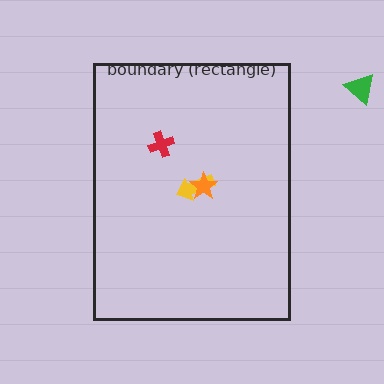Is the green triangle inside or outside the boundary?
Outside.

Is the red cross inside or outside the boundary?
Inside.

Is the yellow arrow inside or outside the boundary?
Inside.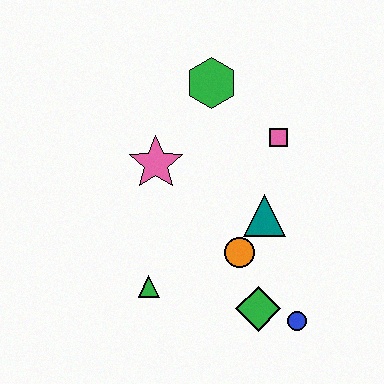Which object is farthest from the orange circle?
The green hexagon is farthest from the orange circle.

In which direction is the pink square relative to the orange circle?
The pink square is above the orange circle.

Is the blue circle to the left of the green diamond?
No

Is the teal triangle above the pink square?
No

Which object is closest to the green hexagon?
The pink square is closest to the green hexagon.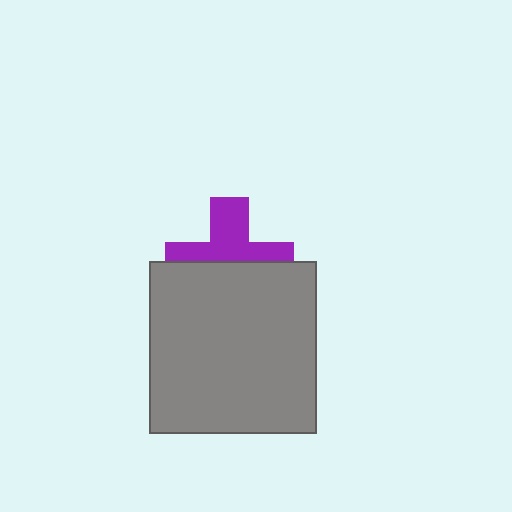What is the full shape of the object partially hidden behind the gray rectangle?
The partially hidden object is a purple cross.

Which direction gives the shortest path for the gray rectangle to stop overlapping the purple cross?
Moving down gives the shortest separation.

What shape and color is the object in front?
The object in front is a gray rectangle.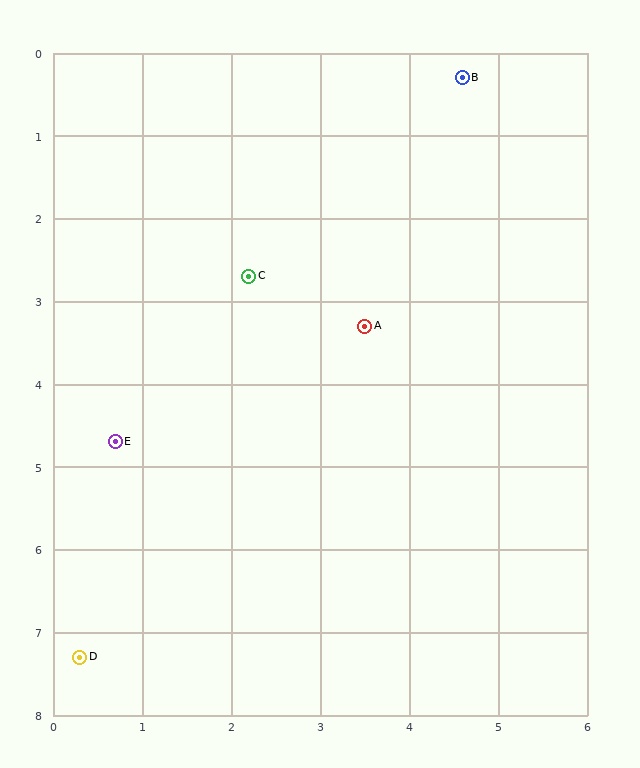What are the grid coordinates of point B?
Point B is at approximately (4.6, 0.3).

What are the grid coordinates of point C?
Point C is at approximately (2.2, 2.7).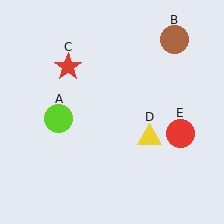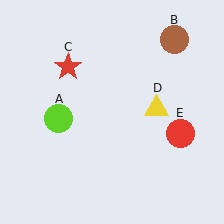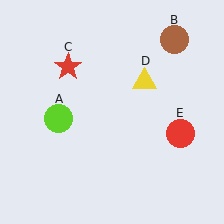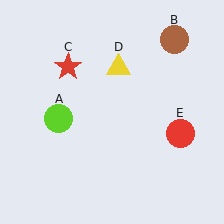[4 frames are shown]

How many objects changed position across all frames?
1 object changed position: yellow triangle (object D).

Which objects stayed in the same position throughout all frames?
Lime circle (object A) and brown circle (object B) and red star (object C) and red circle (object E) remained stationary.